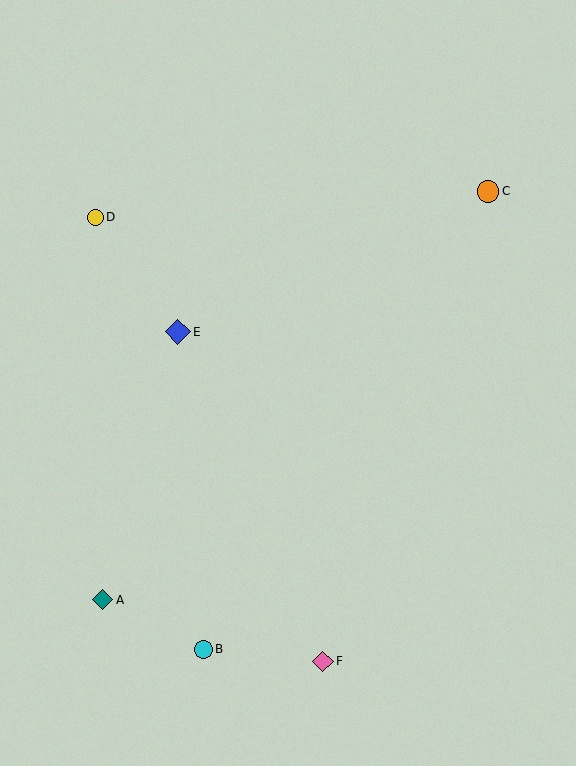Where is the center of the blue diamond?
The center of the blue diamond is at (178, 332).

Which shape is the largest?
The blue diamond (labeled E) is the largest.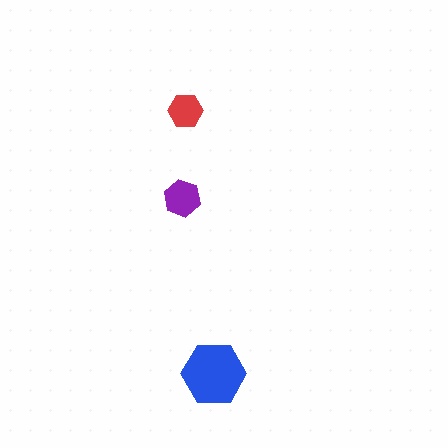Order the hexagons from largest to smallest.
the blue one, the purple one, the red one.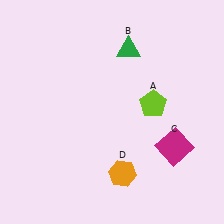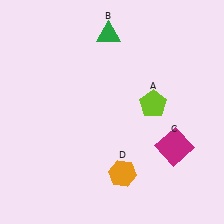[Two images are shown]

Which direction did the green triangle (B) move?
The green triangle (B) moved left.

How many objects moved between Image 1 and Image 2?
1 object moved between the two images.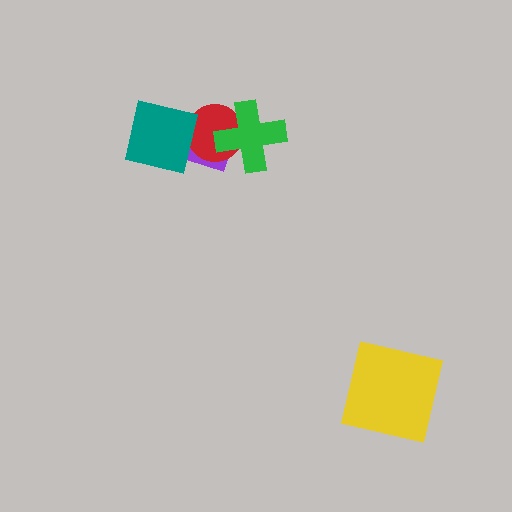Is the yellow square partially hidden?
No, no other shape covers it.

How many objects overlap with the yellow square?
0 objects overlap with the yellow square.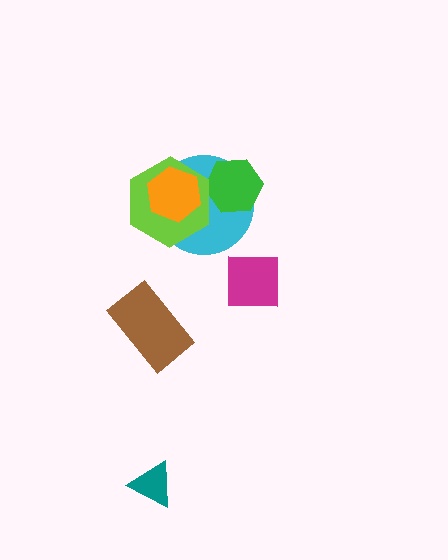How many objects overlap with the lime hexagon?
3 objects overlap with the lime hexagon.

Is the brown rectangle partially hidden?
No, no other shape covers it.